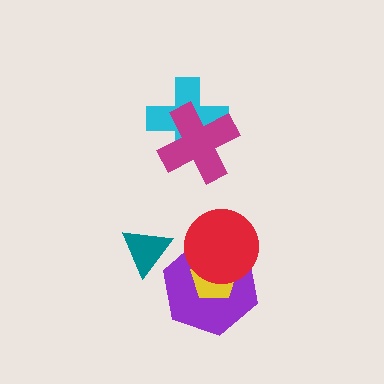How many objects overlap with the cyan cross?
1 object overlaps with the cyan cross.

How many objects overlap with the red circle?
2 objects overlap with the red circle.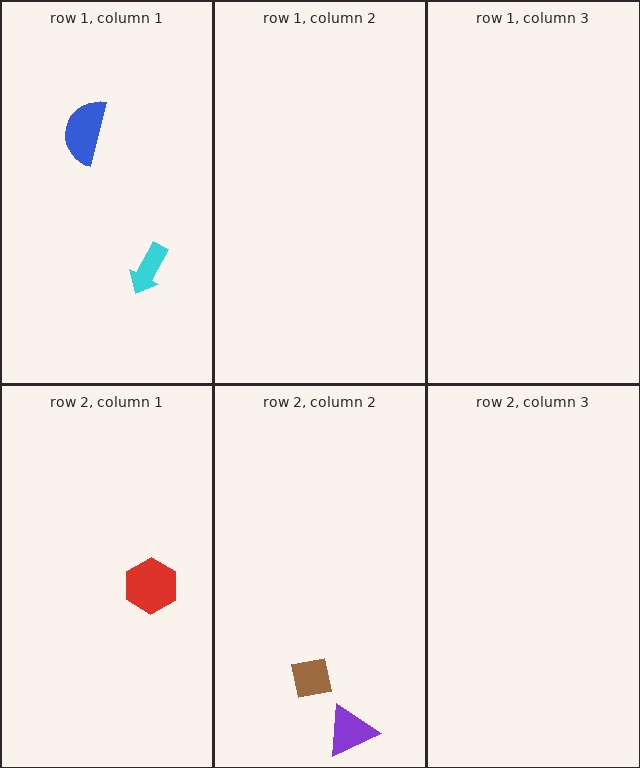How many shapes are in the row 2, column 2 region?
2.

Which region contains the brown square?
The row 2, column 2 region.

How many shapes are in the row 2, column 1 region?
1.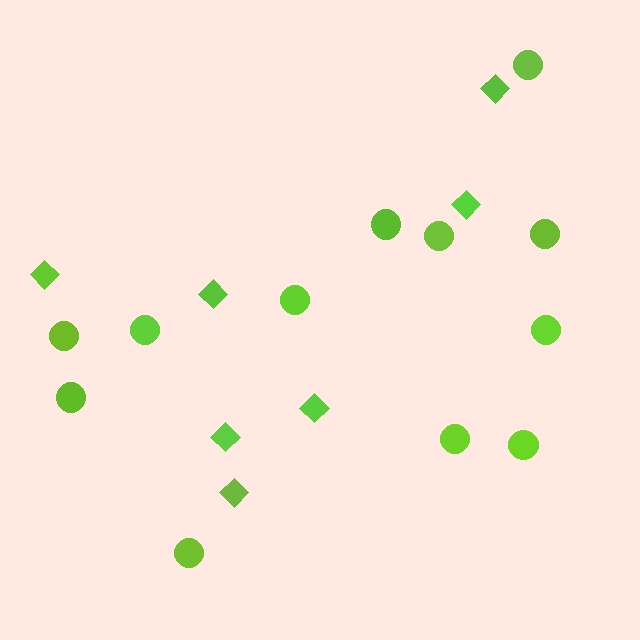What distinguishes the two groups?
There are 2 groups: one group of circles (12) and one group of diamonds (7).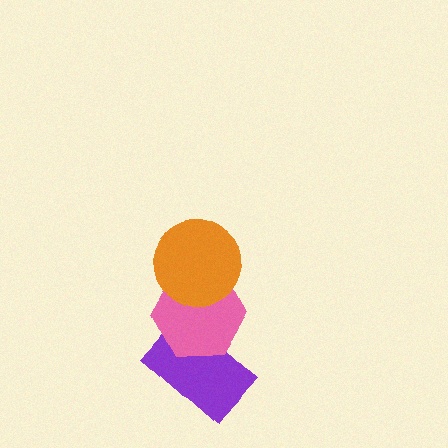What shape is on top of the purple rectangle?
The pink hexagon is on top of the purple rectangle.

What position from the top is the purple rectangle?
The purple rectangle is 3rd from the top.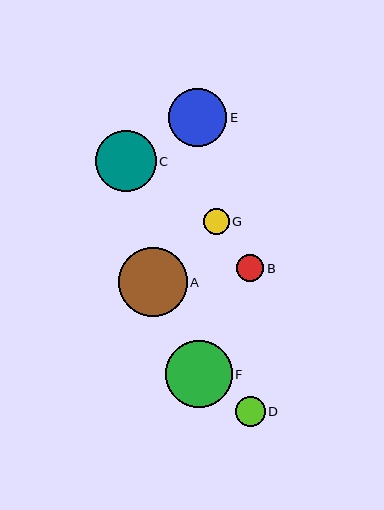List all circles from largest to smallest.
From largest to smallest: A, F, C, E, D, B, G.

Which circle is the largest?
Circle A is the largest with a size of approximately 69 pixels.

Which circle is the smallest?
Circle G is the smallest with a size of approximately 26 pixels.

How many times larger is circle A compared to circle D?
Circle A is approximately 2.3 times the size of circle D.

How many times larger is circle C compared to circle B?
Circle C is approximately 2.3 times the size of circle B.